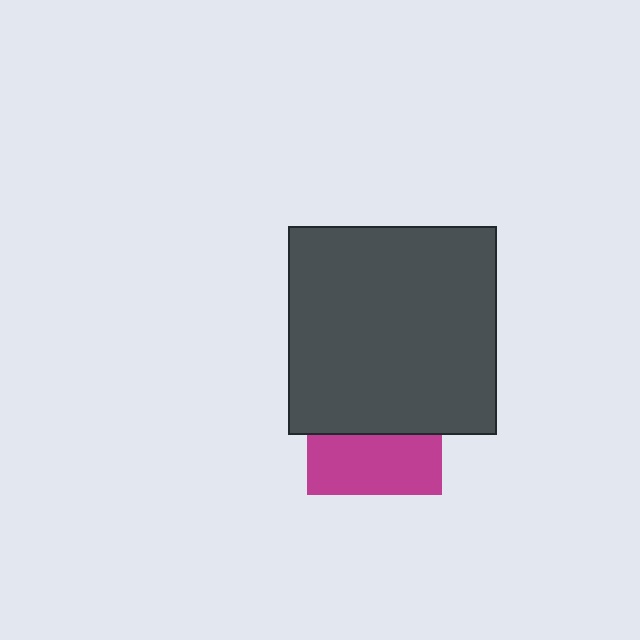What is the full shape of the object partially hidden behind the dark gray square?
The partially hidden object is a magenta square.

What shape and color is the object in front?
The object in front is a dark gray square.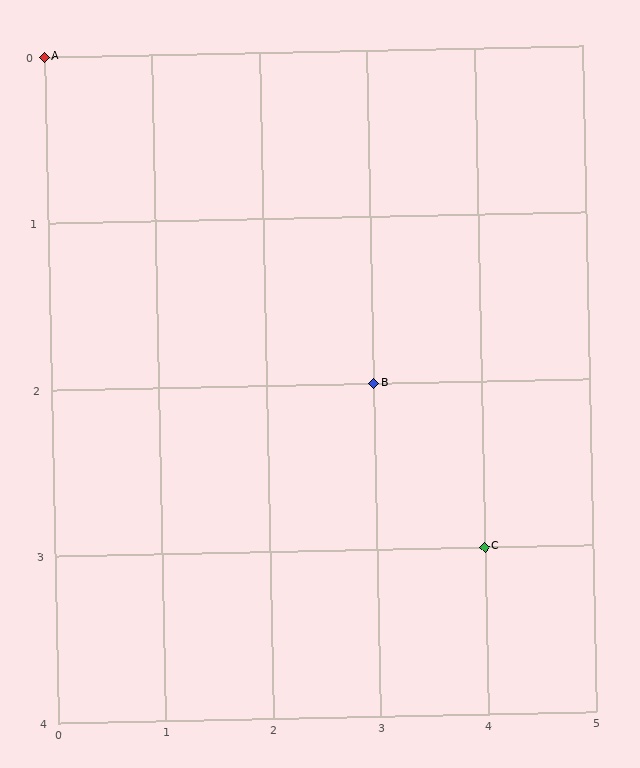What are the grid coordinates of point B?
Point B is at grid coordinates (3, 2).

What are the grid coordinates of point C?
Point C is at grid coordinates (4, 3).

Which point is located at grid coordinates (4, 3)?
Point C is at (4, 3).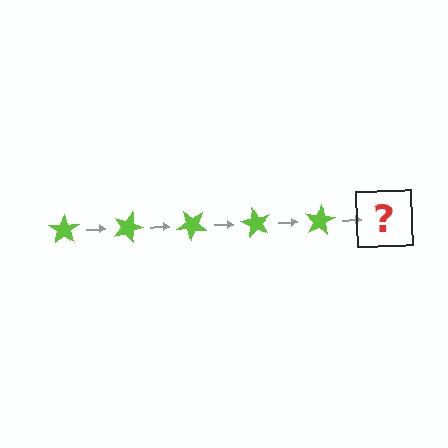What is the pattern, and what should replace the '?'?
The pattern is that the star rotates 20 degrees each step. The '?' should be a lime star rotated 100 degrees.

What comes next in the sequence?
The next element should be a lime star rotated 100 degrees.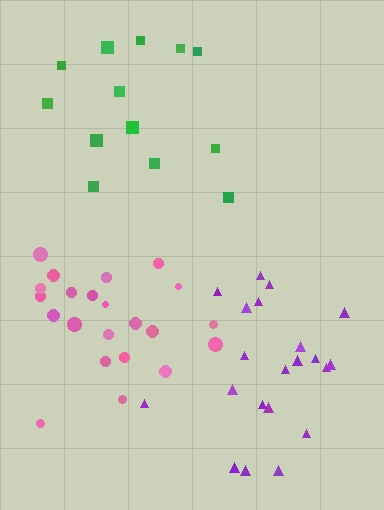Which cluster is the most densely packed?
Pink.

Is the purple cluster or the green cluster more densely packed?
Purple.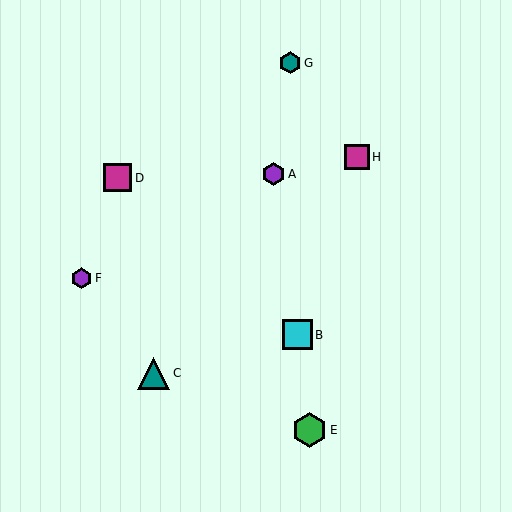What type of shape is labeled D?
Shape D is a magenta square.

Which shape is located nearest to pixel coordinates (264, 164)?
The purple hexagon (labeled A) at (273, 174) is nearest to that location.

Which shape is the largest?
The green hexagon (labeled E) is the largest.